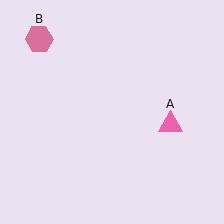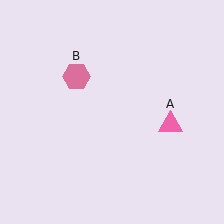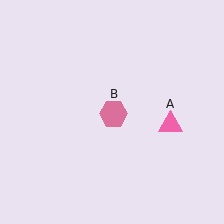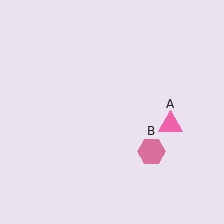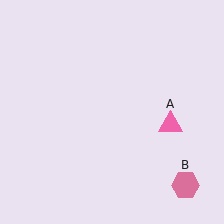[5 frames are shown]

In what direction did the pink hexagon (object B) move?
The pink hexagon (object B) moved down and to the right.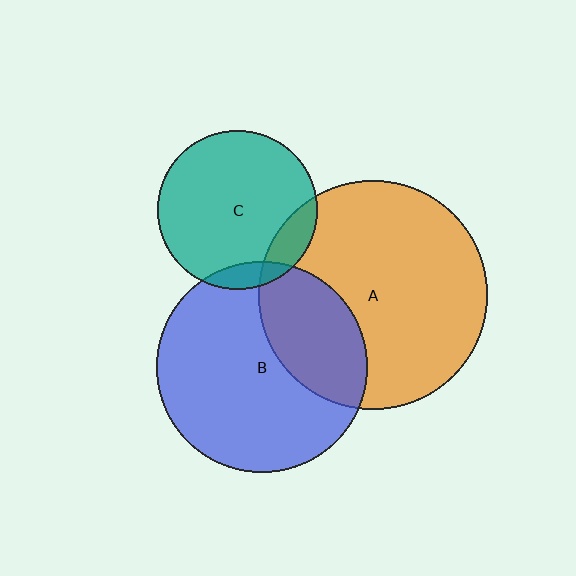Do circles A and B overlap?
Yes.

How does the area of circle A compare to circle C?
Approximately 2.1 times.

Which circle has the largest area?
Circle A (orange).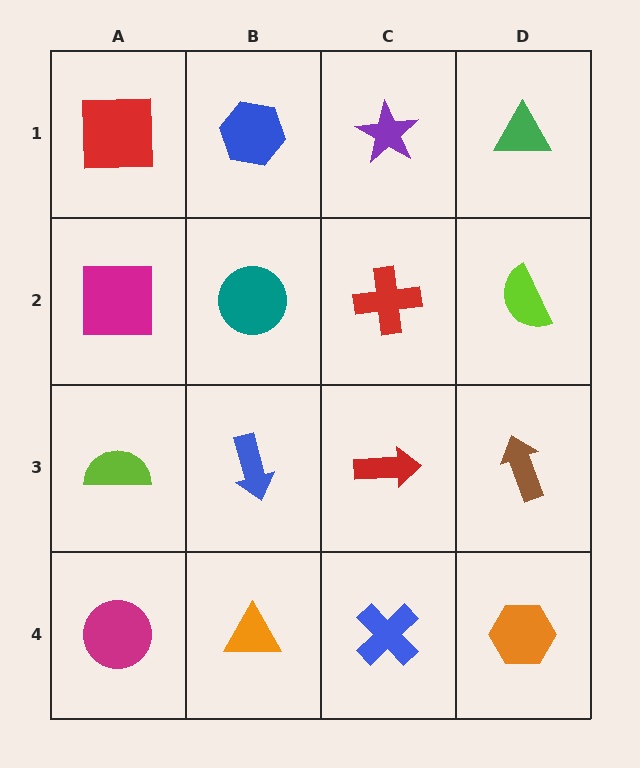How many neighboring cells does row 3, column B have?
4.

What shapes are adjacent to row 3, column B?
A teal circle (row 2, column B), an orange triangle (row 4, column B), a lime semicircle (row 3, column A), a red arrow (row 3, column C).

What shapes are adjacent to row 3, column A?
A magenta square (row 2, column A), a magenta circle (row 4, column A), a blue arrow (row 3, column B).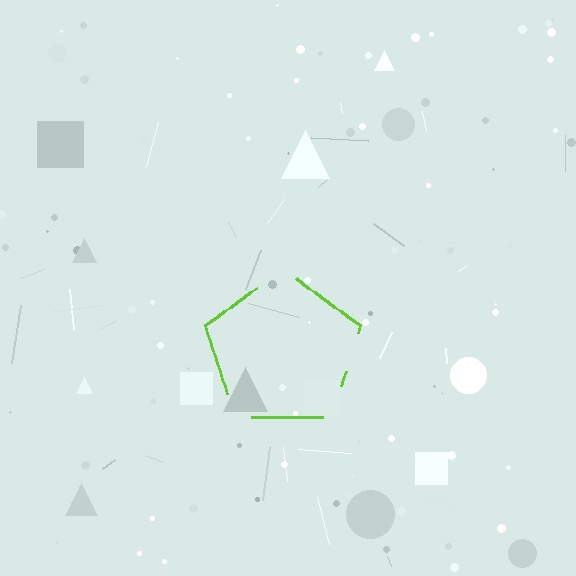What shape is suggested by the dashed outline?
The dashed outline suggests a pentagon.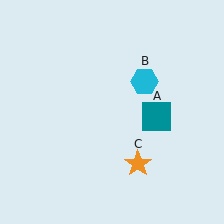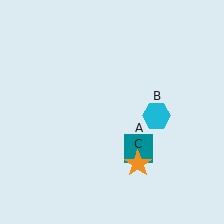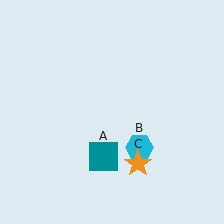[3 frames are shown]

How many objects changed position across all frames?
2 objects changed position: teal square (object A), cyan hexagon (object B).